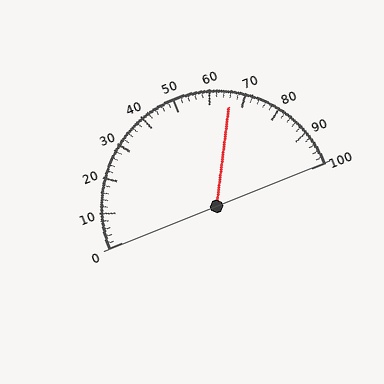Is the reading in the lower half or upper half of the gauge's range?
The reading is in the upper half of the range (0 to 100).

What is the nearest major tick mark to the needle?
The nearest major tick mark is 70.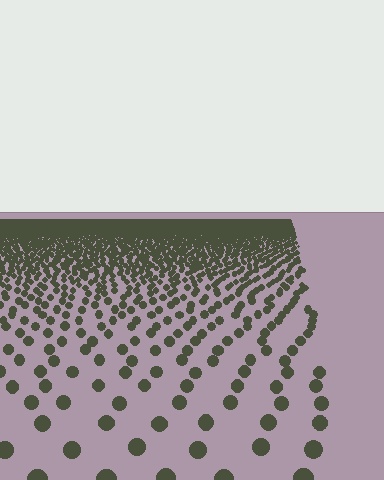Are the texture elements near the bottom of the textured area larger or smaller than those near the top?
Larger. Near the bottom, elements are closer to the viewer and appear at a bigger on-screen size.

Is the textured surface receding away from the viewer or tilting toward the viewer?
The surface is receding away from the viewer. Texture elements get smaller and denser toward the top.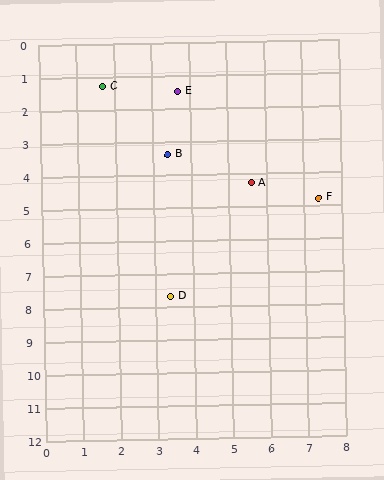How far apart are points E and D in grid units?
Points E and D are about 6.2 grid units apart.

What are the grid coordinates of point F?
Point F is at approximately (7.4, 4.8).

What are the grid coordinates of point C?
Point C is at approximately (1.7, 1.3).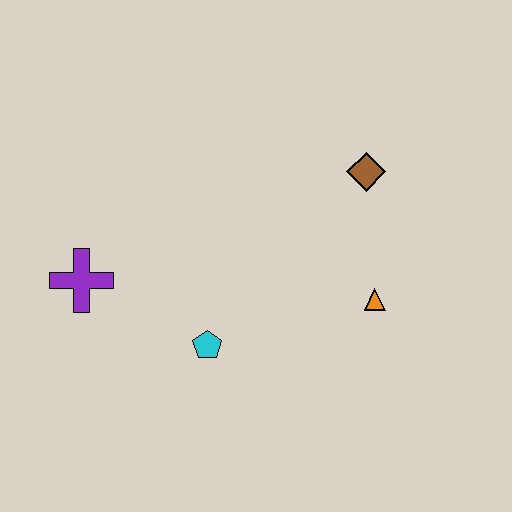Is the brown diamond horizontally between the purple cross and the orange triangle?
Yes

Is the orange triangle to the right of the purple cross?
Yes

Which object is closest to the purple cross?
The cyan pentagon is closest to the purple cross.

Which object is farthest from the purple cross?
The brown diamond is farthest from the purple cross.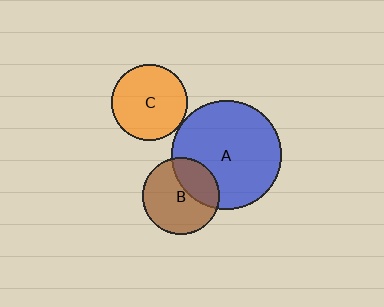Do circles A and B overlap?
Yes.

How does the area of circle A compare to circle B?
Approximately 2.0 times.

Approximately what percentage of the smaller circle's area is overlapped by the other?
Approximately 30%.